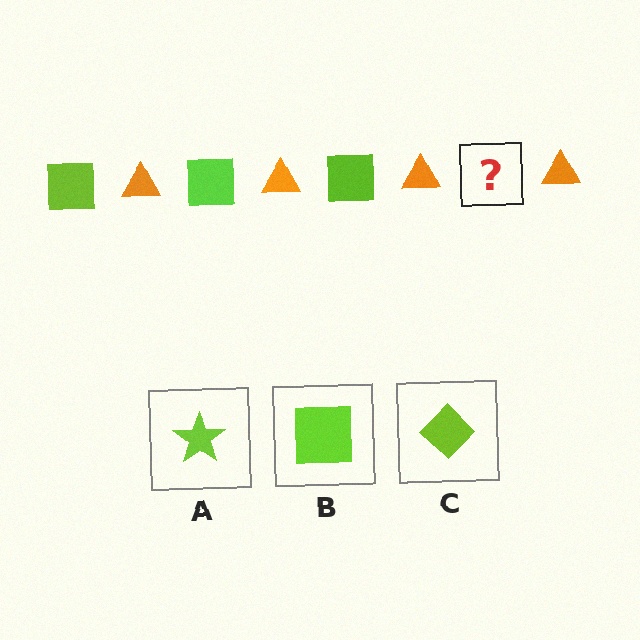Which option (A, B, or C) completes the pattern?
B.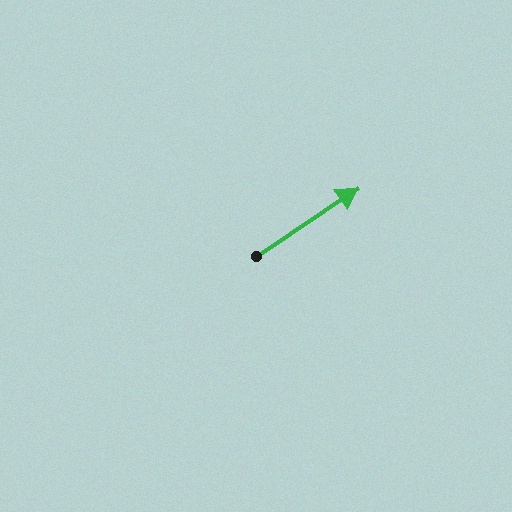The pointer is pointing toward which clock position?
Roughly 2 o'clock.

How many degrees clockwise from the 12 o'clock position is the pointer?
Approximately 56 degrees.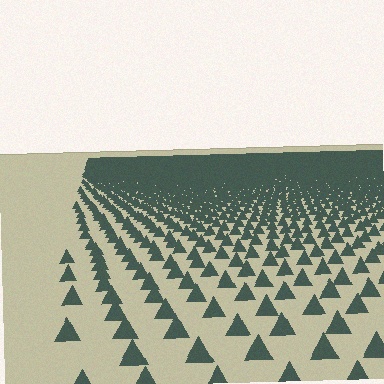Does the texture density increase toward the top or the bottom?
Density increases toward the top.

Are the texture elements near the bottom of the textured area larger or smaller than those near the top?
Larger. Near the bottom, elements are closer to the viewer and appear at a bigger on-screen size.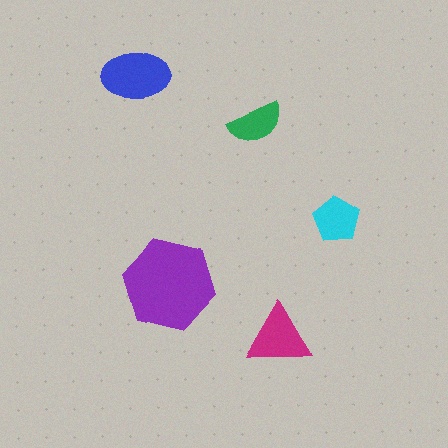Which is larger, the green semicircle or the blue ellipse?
The blue ellipse.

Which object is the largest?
The purple hexagon.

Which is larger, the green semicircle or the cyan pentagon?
The cyan pentagon.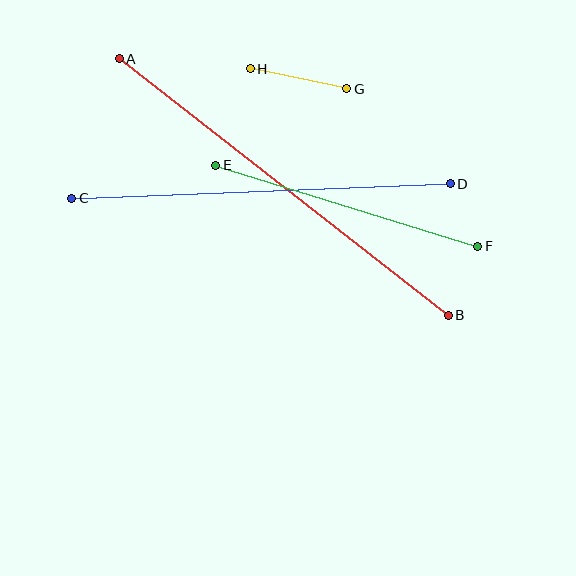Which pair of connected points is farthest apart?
Points A and B are farthest apart.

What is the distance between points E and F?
The distance is approximately 274 pixels.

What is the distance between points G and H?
The distance is approximately 99 pixels.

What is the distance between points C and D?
The distance is approximately 379 pixels.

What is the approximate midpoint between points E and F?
The midpoint is at approximately (347, 206) pixels.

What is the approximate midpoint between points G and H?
The midpoint is at approximately (298, 79) pixels.